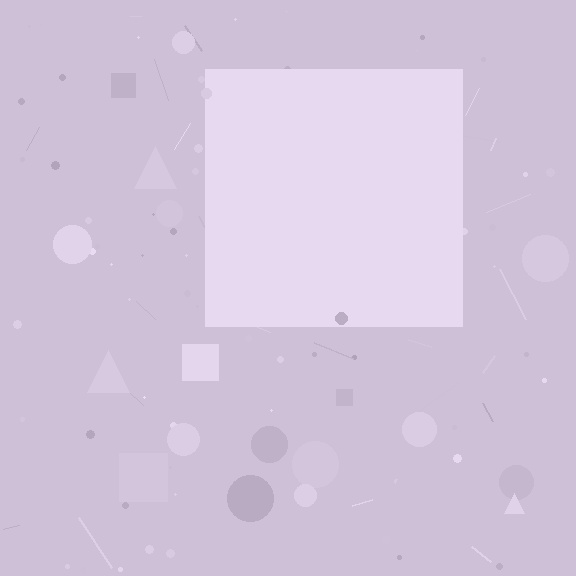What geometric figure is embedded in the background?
A square is embedded in the background.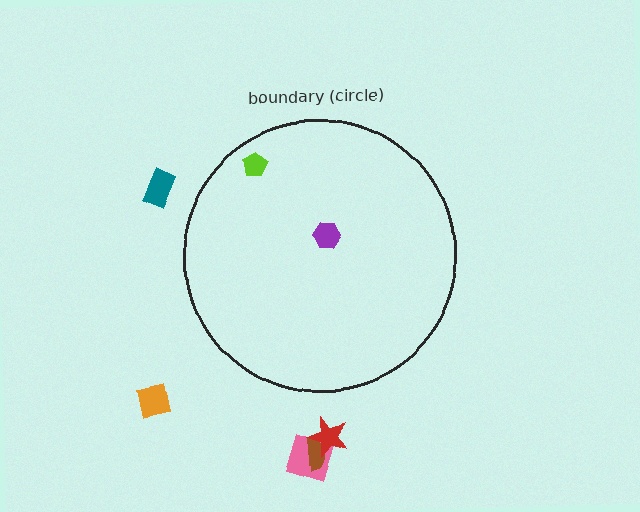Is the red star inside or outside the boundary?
Outside.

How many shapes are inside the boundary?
2 inside, 5 outside.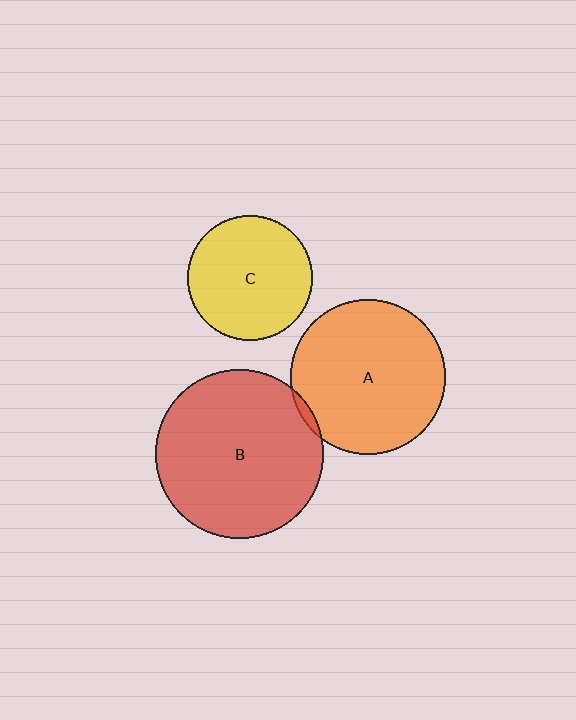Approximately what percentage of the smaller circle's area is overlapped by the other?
Approximately 5%.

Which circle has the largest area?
Circle B (red).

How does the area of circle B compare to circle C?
Approximately 1.8 times.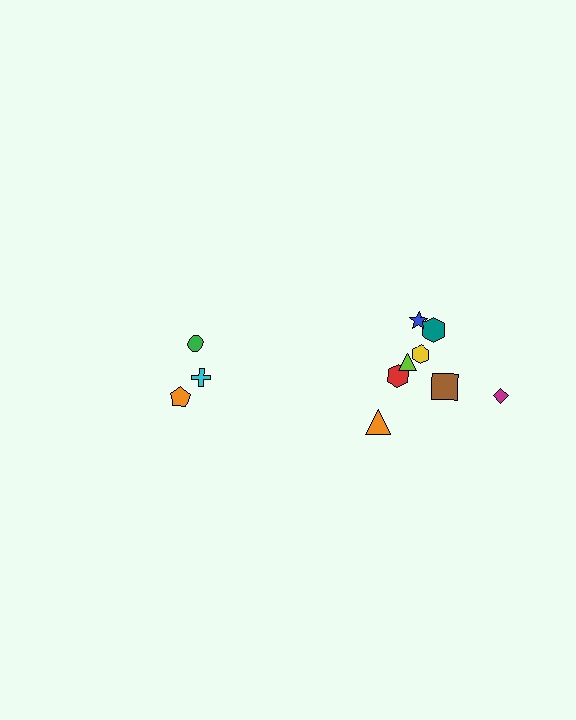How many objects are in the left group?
There are 3 objects.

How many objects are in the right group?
There are 8 objects.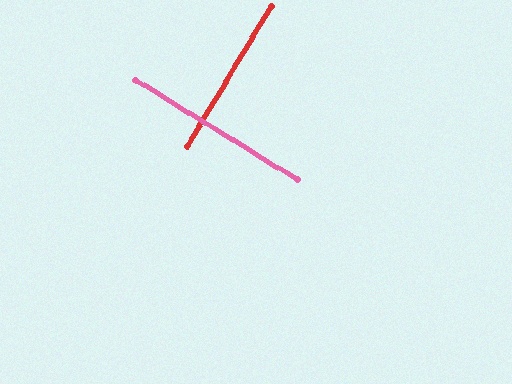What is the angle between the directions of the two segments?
Approximately 89 degrees.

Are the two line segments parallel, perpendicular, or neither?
Perpendicular — they meet at approximately 89°.